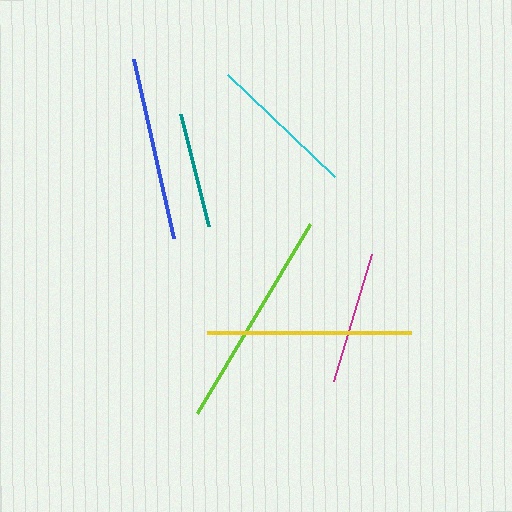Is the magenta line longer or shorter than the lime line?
The lime line is longer than the magenta line.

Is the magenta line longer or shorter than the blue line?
The blue line is longer than the magenta line.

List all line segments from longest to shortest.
From longest to shortest: lime, yellow, blue, cyan, magenta, teal.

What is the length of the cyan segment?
The cyan segment is approximately 148 pixels long.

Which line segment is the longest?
The lime line is the longest at approximately 220 pixels.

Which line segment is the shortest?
The teal line is the shortest at approximately 116 pixels.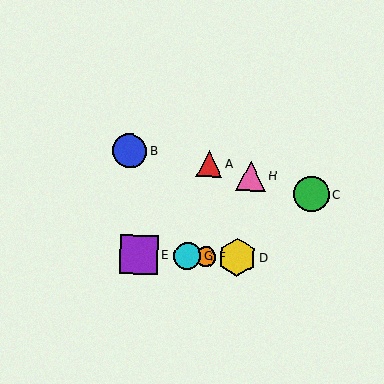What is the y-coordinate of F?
Object F is at y≈257.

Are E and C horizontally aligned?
No, E is at y≈255 and C is at y≈194.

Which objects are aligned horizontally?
Objects D, E, F, G are aligned horizontally.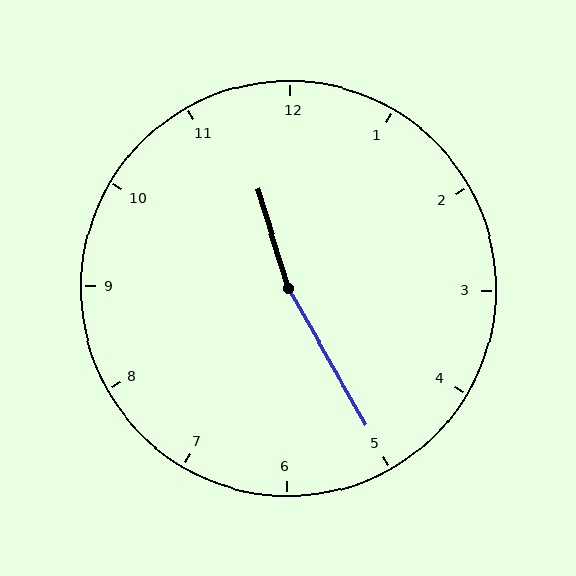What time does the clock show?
11:25.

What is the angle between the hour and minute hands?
Approximately 168 degrees.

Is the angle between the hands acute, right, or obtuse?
It is obtuse.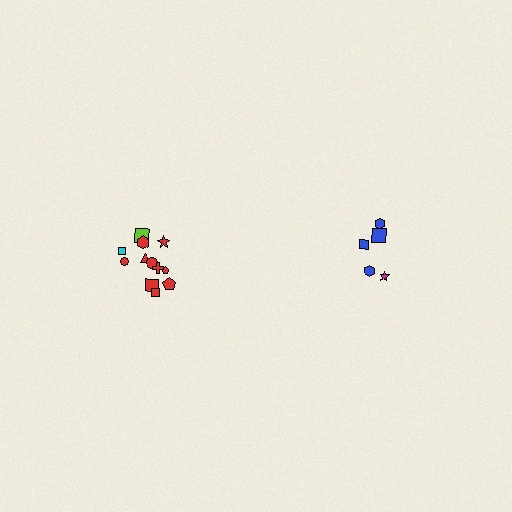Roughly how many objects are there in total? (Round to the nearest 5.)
Roughly 15 objects in total.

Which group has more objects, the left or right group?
The left group.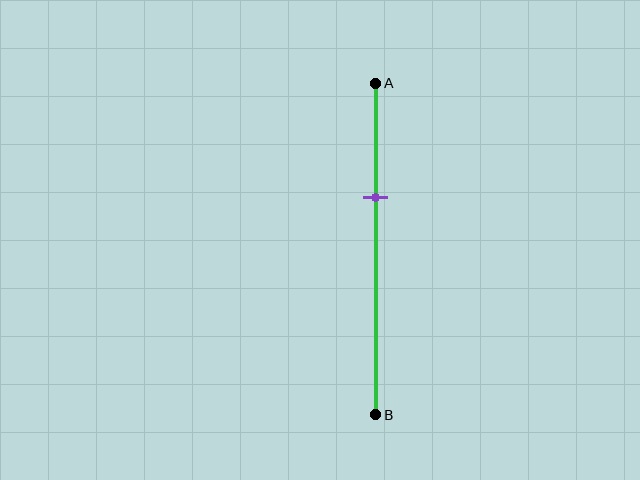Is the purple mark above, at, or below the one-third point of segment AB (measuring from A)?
The purple mark is approximately at the one-third point of segment AB.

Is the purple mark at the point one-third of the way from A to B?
Yes, the mark is approximately at the one-third point.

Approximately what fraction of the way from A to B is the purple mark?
The purple mark is approximately 35% of the way from A to B.